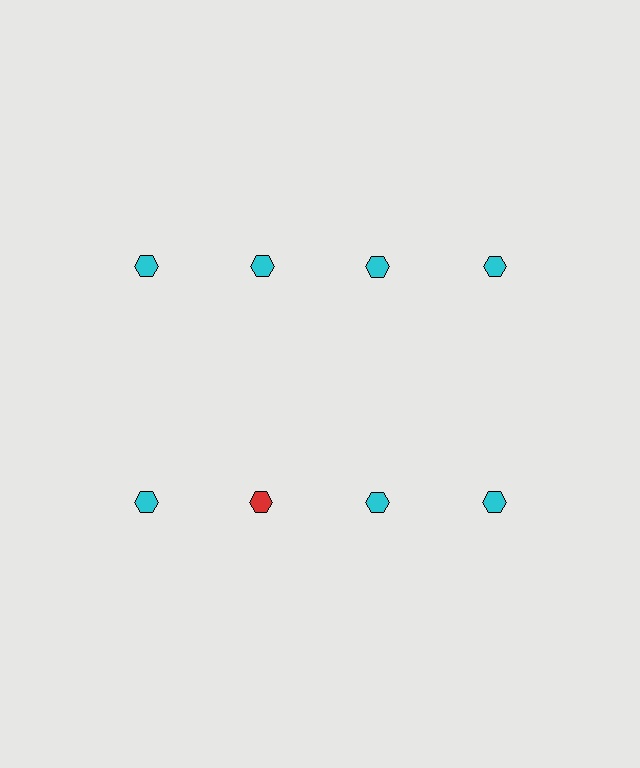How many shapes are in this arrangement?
There are 8 shapes arranged in a grid pattern.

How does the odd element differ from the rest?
It has a different color: red instead of cyan.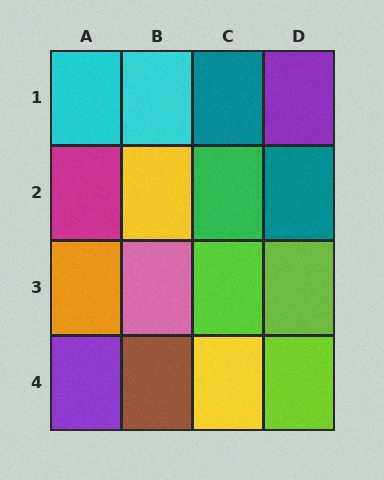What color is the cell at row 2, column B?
Yellow.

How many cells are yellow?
2 cells are yellow.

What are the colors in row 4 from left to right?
Purple, brown, yellow, lime.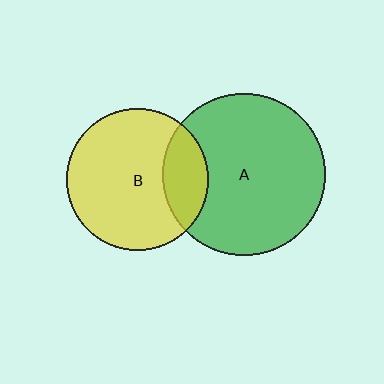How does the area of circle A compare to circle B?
Approximately 1.3 times.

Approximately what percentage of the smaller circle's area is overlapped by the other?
Approximately 20%.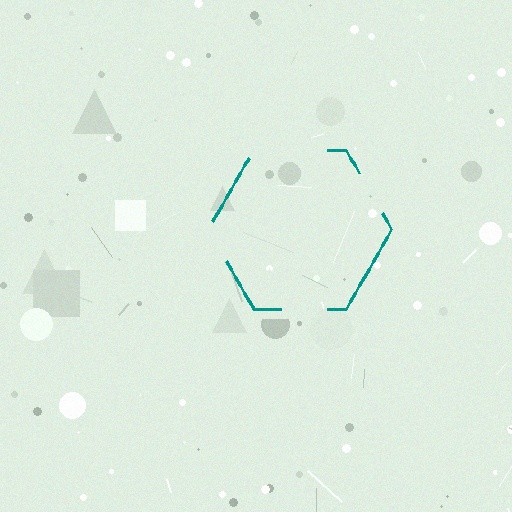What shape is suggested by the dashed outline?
The dashed outline suggests a hexagon.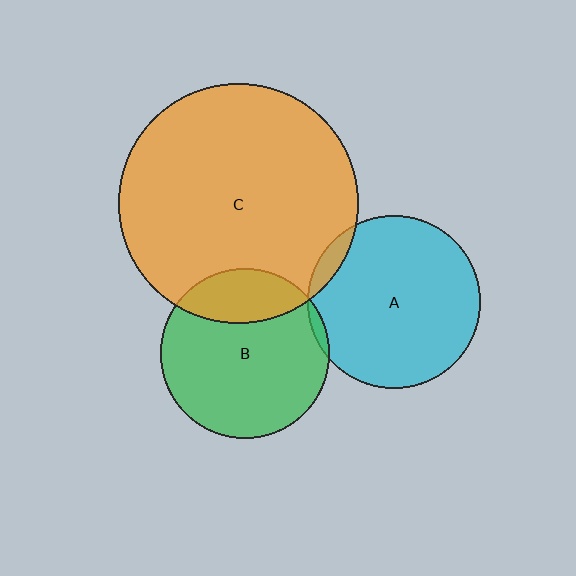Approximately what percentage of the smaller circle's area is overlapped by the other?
Approximately 5%.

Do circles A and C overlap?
Yes.